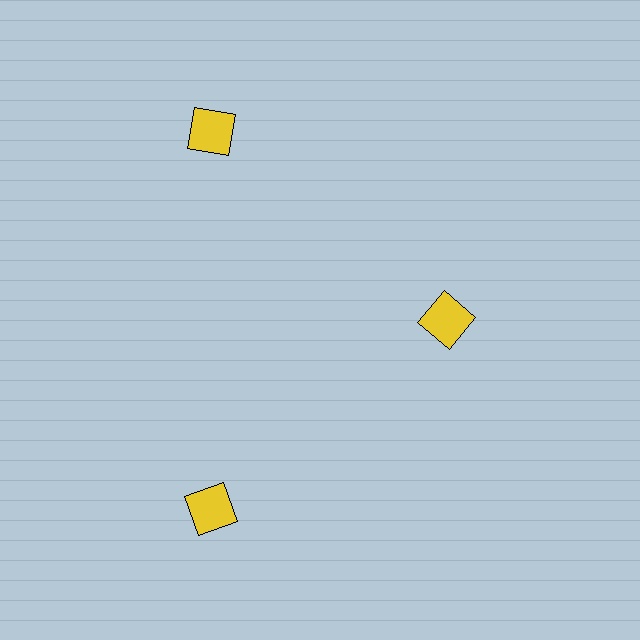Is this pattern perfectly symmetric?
No. The 3 yellow squares are arranged in a ring, but one element near the 3 o'clock position is pulled inward toward the center, breaking the 3-fold rotational symmetry.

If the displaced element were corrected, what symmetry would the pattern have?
It would have 3-fold rotational symmetry — the pattern would map onto itself every 120 degrees.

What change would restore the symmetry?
The symmetry would be restored by moving it outward, back onto the ring so that all 3 squares sit at equal angles and equal distance from the center.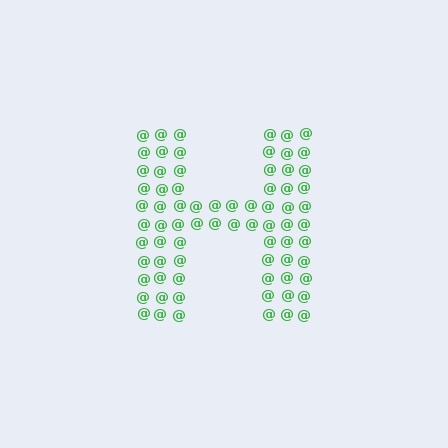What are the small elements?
The small elements are at signs.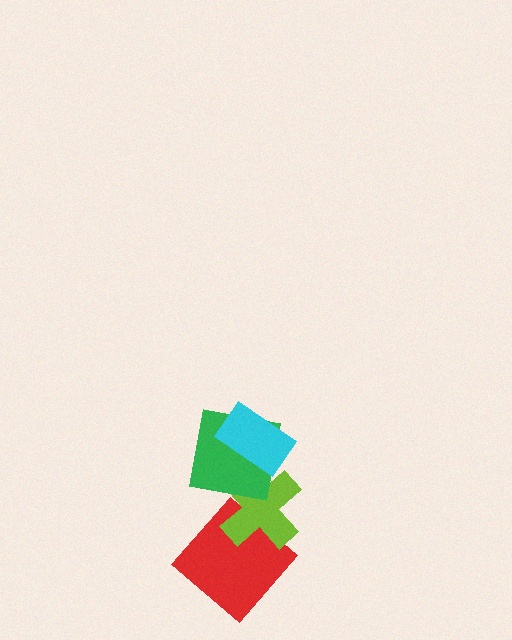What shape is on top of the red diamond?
The lime cross is on top of the red diamond.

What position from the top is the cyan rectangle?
The cyan rectangle is 1st from the top.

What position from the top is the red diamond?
The red diamond is 4th from the top.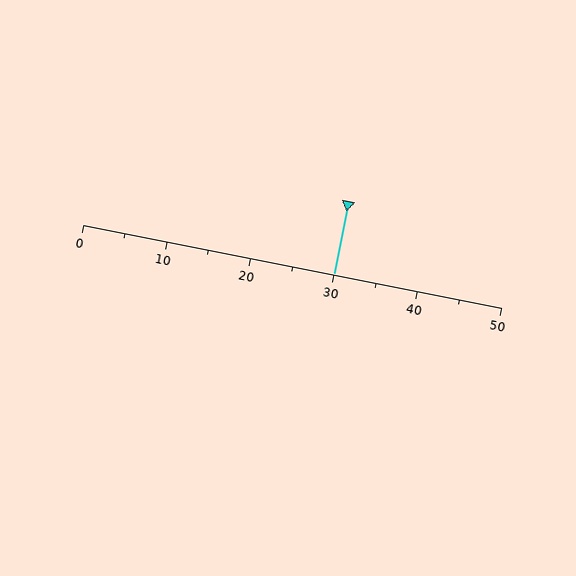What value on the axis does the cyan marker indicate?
The marker indicates approximately 30.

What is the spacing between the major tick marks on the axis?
The major ticks are spaced 10 apart.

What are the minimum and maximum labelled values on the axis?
The axis runs from 0 to 50.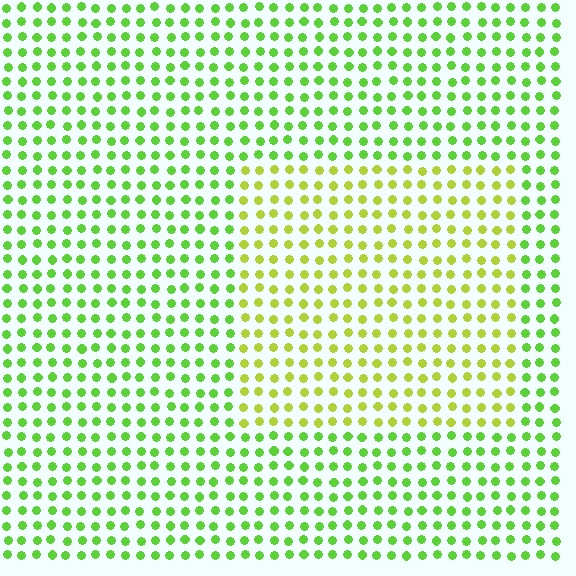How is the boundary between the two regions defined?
The boundary is defined purely by a slight shift in hue (about 34 degrees). Spacing, size, and orientation are identical on both sides.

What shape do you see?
I see a rectangle.